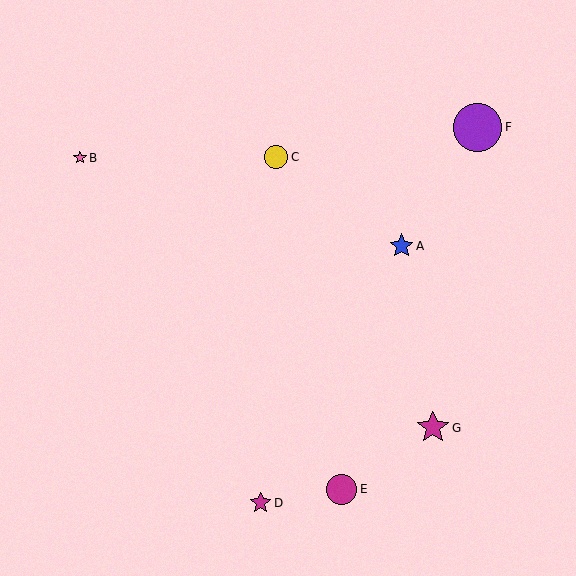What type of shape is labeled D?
Shape D is a magenta star.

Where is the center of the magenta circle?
The center of the magenta circle is at (342, 489).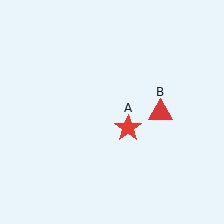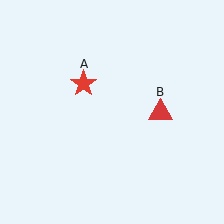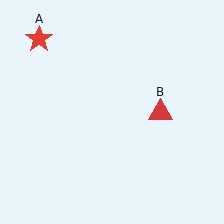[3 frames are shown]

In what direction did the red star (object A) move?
The red star (object A) moved up and to the left.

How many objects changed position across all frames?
1 object changed position: red star (object A).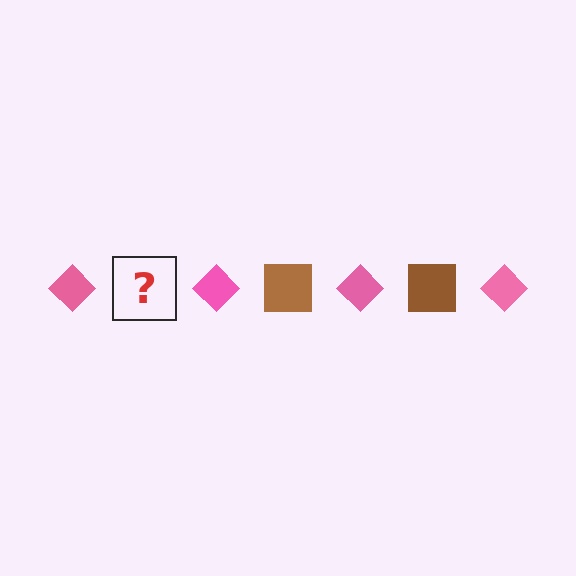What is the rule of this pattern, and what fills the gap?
The rule is that the pattern alternates between pink diamond and brown square. The gap should be filled with a brown square.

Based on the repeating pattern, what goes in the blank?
The blank should be a brown square.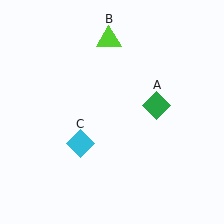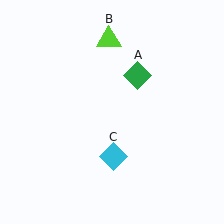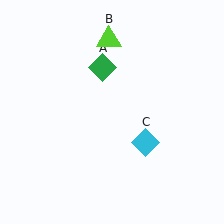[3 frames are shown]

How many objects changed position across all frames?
2 objects changed position: green diamond (object A), cyan diamond (object C).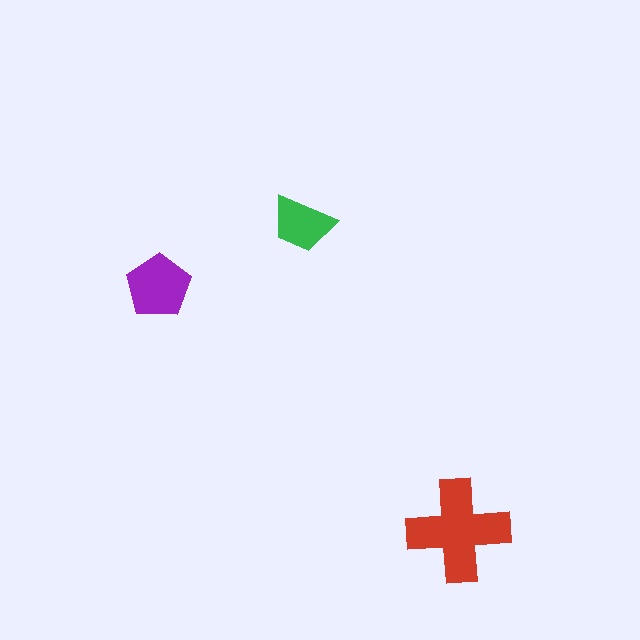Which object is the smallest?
The green trapezoid.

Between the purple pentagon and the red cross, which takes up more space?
The red cross.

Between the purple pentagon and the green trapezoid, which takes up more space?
The purple pentagon.